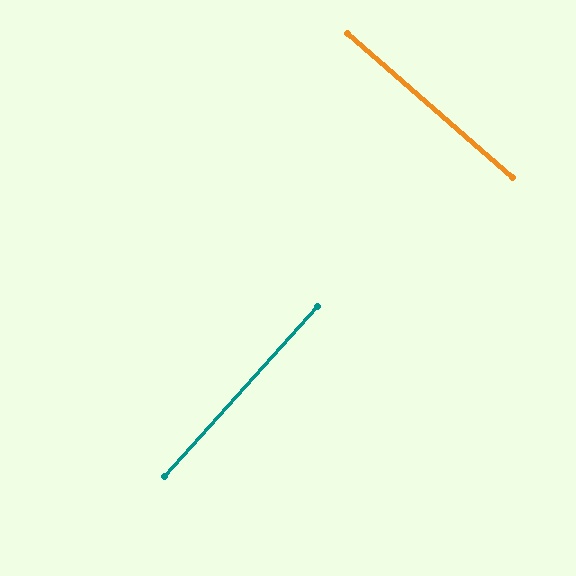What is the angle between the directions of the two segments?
Approximately 89 degrees.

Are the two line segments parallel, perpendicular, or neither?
Perpendicular — they meet at approximately 89°.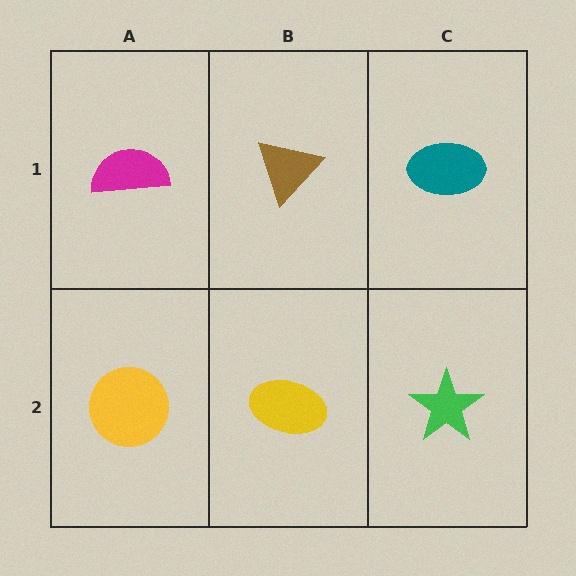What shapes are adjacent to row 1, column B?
A yellow ellipse (row 2, column B), a magenta semicircle (row 1, column A), a teal ellipse (row 1, column C).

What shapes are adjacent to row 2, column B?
A brown triangle (row 1, column B), a yellow circle (row 2, column A), a green star (row 2, column C).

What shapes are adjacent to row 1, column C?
A green star (row 2, column C), a brown triangle (row 1, column B).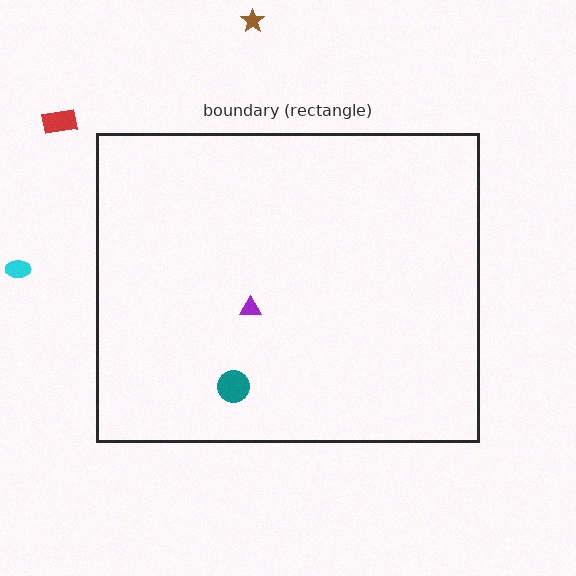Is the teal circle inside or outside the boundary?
Inside.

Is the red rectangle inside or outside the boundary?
Outside.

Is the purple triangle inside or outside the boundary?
Inside.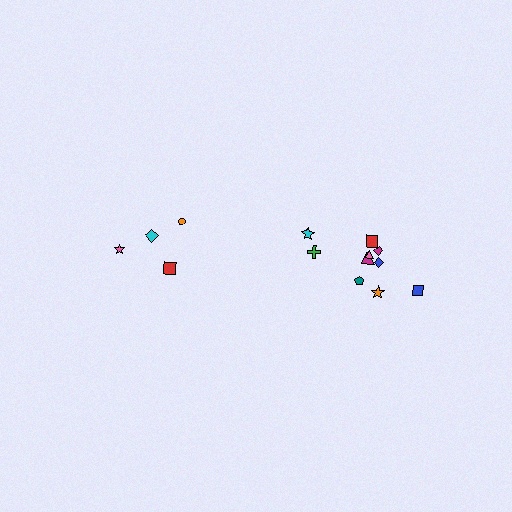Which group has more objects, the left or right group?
The right group.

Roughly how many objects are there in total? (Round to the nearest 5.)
Roughly 15 objects in total.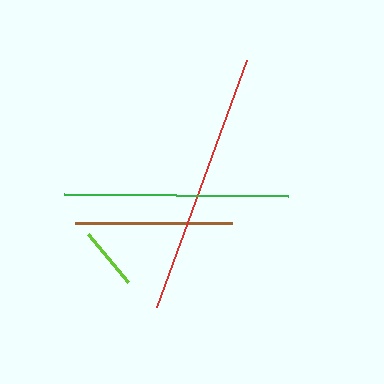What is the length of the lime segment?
The lime segment is approximately 63 pixels long.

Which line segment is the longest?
The red line is the longest at approximately 263 pixels.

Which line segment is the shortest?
The lime line is the shortest at approximately 63 pixels.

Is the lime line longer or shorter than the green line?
The green line is longer than the lime line.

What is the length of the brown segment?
The brown segment is approximately 157 pixels long.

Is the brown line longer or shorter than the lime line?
The brown line is longer than the lime line.